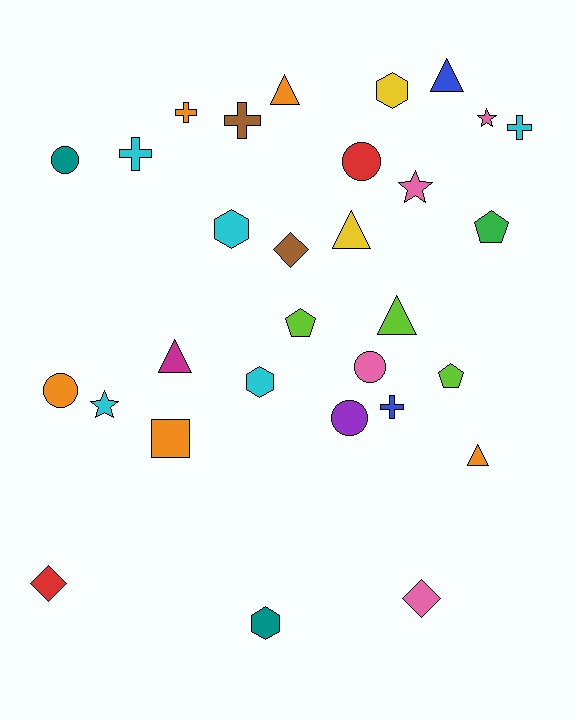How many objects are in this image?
There are 30 objects.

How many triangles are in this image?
There are 6 triangles.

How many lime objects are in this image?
There are 3 lime objects.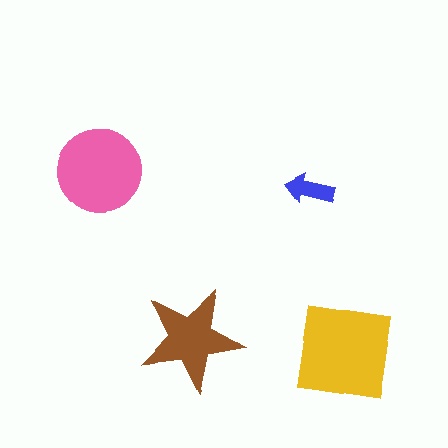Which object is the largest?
The yellow square.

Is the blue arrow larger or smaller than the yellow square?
Smaller.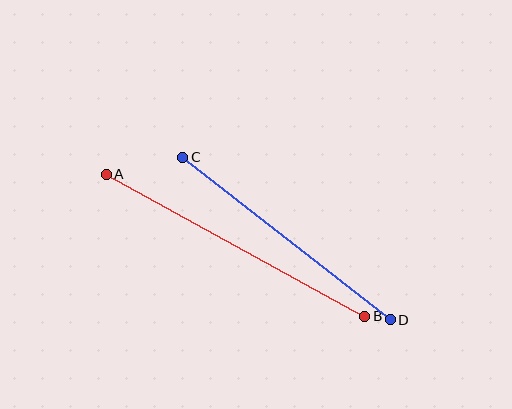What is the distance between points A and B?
The distance is approximately 295 pixels.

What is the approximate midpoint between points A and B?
The midpoint is at approximately (235, 245) pixels.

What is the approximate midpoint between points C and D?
The midpoint is at approximately (286, 239) pixels.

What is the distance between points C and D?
The distance is approximately 264 pixels.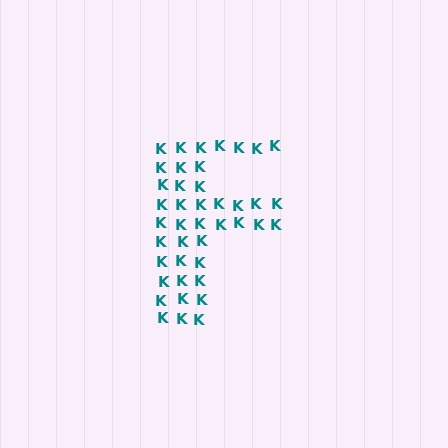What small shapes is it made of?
It is made of small letter K's.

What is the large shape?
The large shape is the letter F.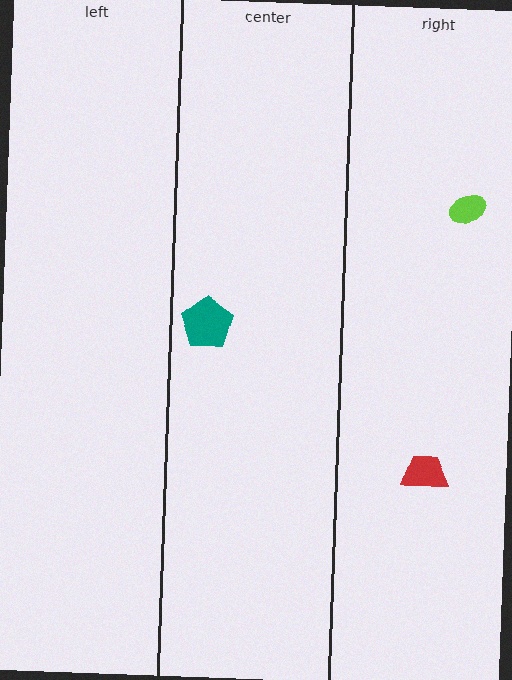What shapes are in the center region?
The teal pentagon.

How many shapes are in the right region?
2.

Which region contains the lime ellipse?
The right region.